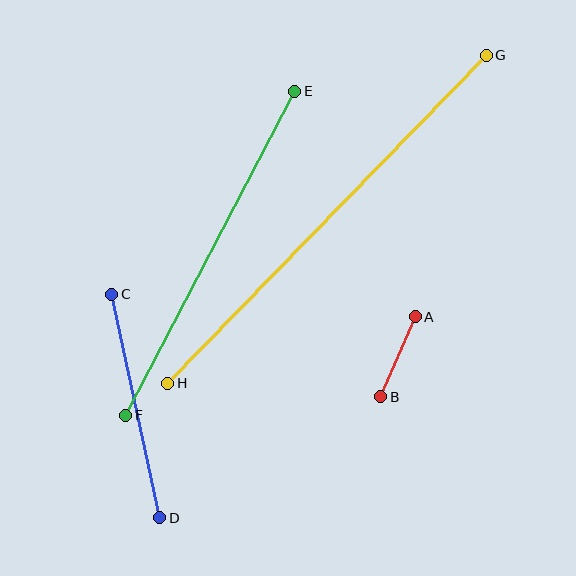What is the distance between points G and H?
The distance is approximately 457 pixels.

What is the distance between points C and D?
The distance is approximately 228 pixels.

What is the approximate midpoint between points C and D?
The midpoint is at approximately (136, 406) pixels.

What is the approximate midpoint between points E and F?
The midpoint is at approximately (210, 253) pixels.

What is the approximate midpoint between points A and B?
The midpoint is at approximately (398, 357) pixels.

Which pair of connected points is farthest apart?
Points G and H are farthest apart.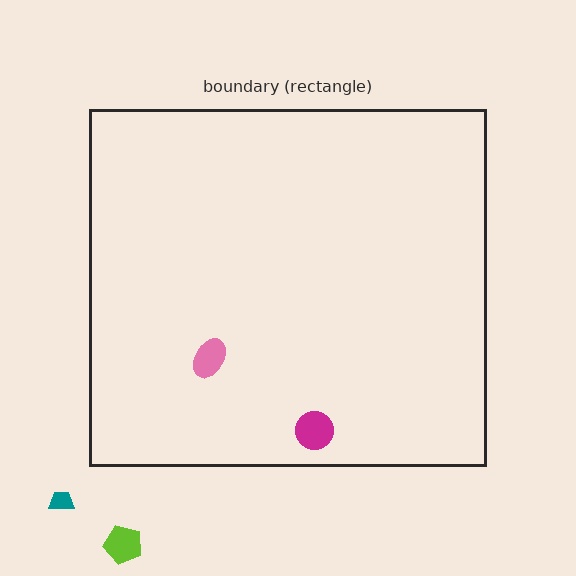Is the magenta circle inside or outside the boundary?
Inside.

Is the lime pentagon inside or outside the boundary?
Outside.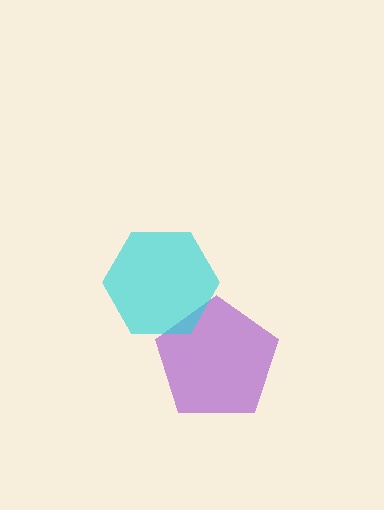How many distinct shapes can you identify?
There are 2 distinct shapes: a purple pentagon, a cyan hexagon.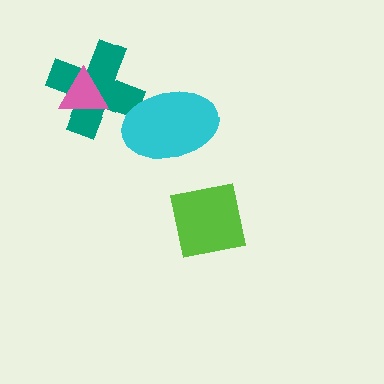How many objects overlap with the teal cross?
2 objects overlap with the teal cross.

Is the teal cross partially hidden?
Yes, it is partially covered by another shape.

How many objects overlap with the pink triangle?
1 object overlaps with the pink triangle.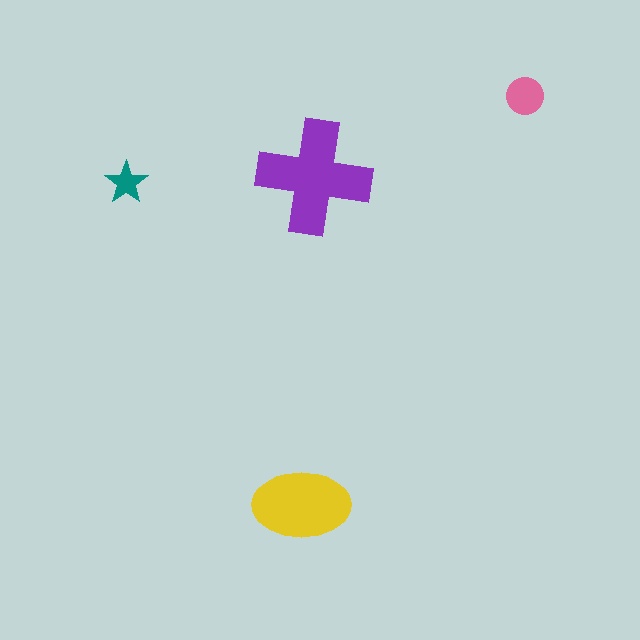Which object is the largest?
The purple cross.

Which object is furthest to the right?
The pink circle is rightmost.